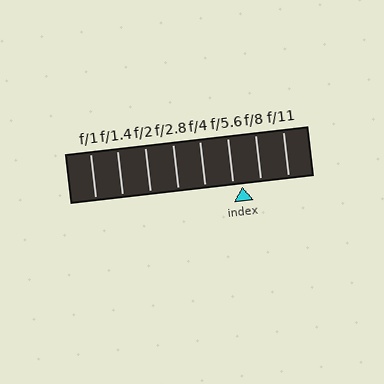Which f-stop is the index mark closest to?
The index mark is closest to f/5.6.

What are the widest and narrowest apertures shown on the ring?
The widest aperture shown is f/1 and the narrowest is f/11.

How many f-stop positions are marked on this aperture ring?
There are 8 f-stop positions marked.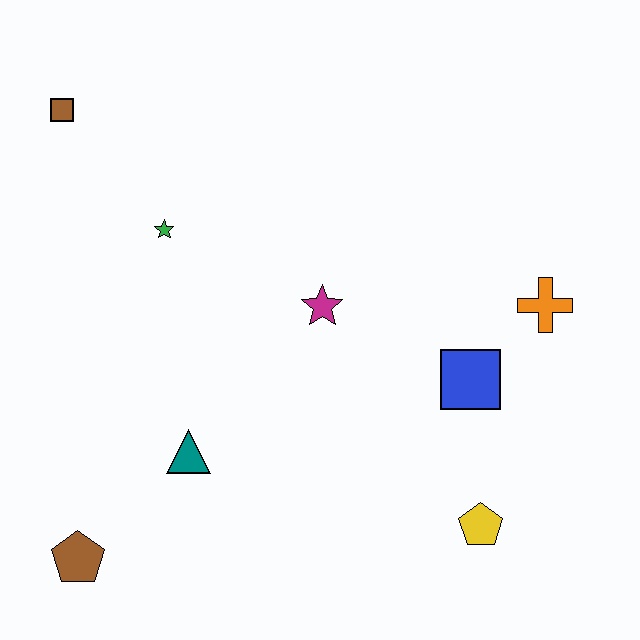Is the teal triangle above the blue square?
No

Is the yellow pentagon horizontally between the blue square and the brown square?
No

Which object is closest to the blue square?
The orange cross is closest to the blue square.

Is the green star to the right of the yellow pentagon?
No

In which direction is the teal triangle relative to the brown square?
The teal triangle is below the brown square.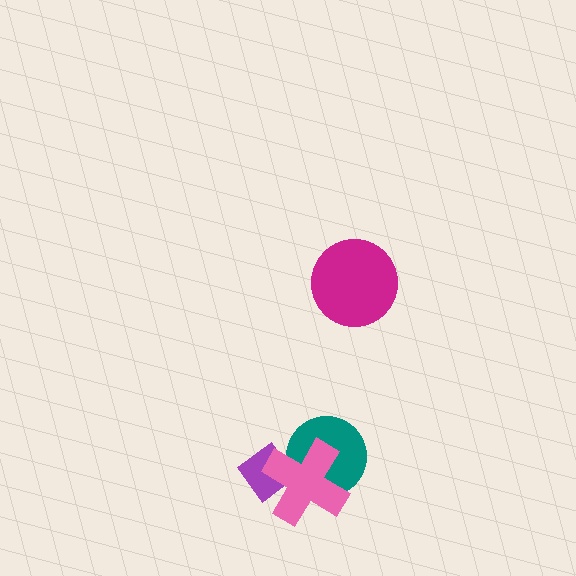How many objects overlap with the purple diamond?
2 objects overlap with the purple diamond.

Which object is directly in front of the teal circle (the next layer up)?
The purple diamond is directly in front of the teal circle.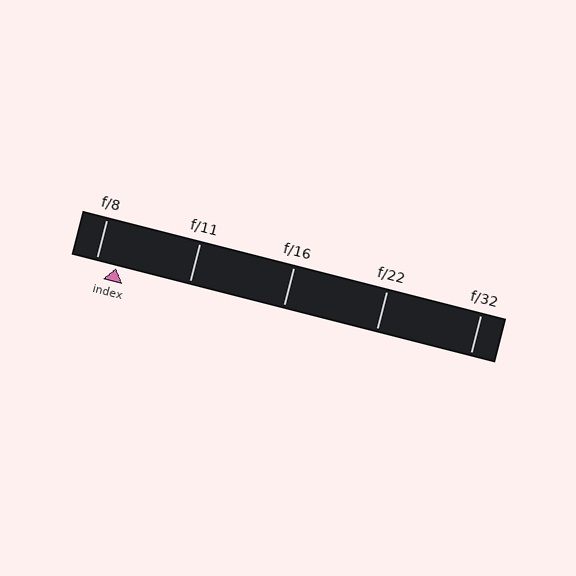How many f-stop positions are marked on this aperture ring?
There are 5 f-stop positions marked.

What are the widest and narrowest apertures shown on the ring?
The widest aperture shown is f/8 and the narrowest is f/32.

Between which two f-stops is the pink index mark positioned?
The index mark is between f/8 and f/11.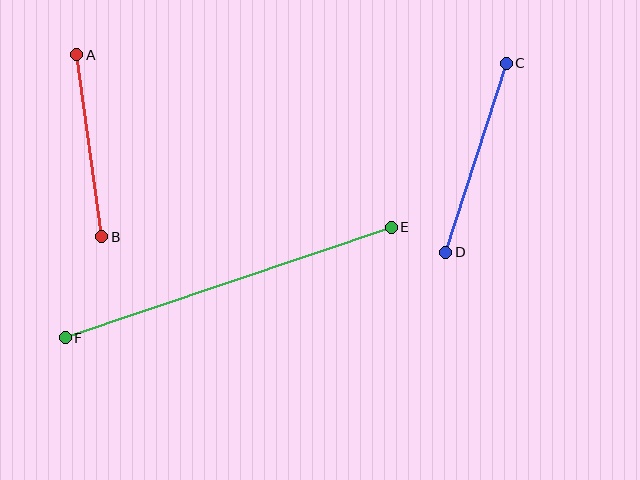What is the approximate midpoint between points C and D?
The midpoint is at approximately (476, 158) pixels.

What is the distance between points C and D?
The distance is approximately 199 pixels.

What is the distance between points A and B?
The distance is approximately 184 pixels.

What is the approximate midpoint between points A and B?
The midpoint is at approximately (89, 146) pixels.